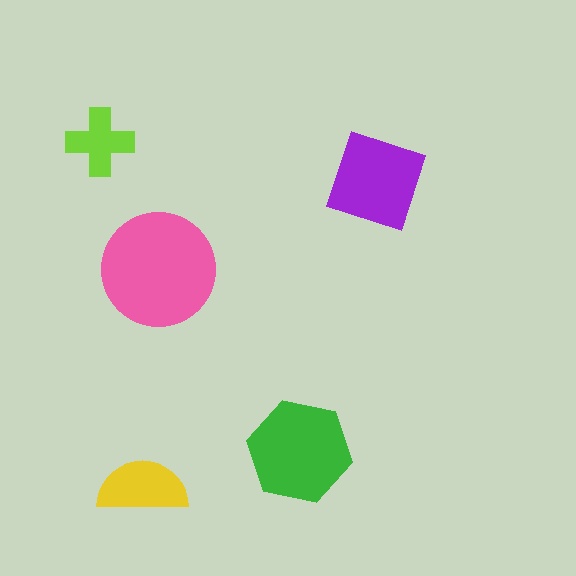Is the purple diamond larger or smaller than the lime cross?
Larger.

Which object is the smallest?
The lime cross.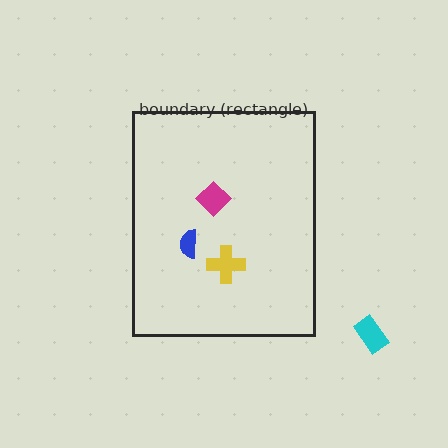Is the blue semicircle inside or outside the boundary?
Inside.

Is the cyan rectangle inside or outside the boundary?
Outside.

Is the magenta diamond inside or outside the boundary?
Inside.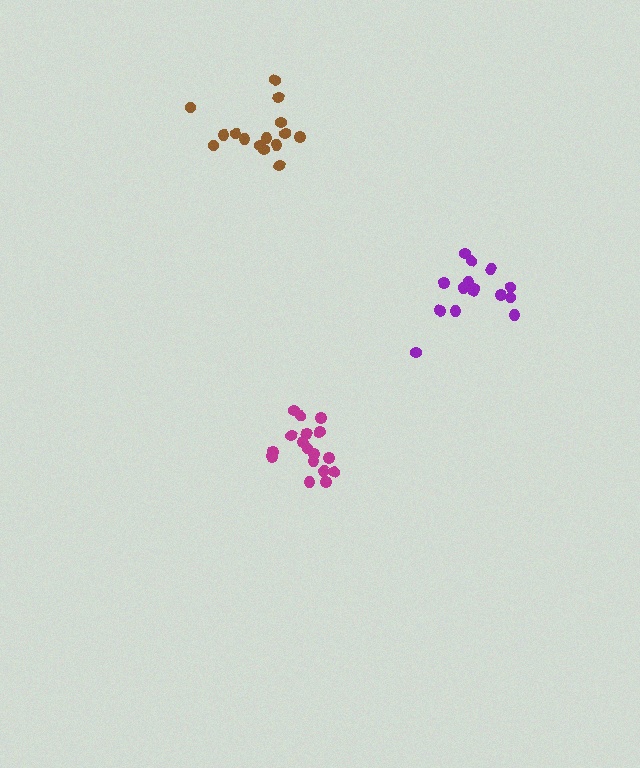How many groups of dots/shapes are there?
There are 3 groups.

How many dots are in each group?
Group 1: 17 dots, Group 2: 16 dots, Group 3: 15 dots (48 total).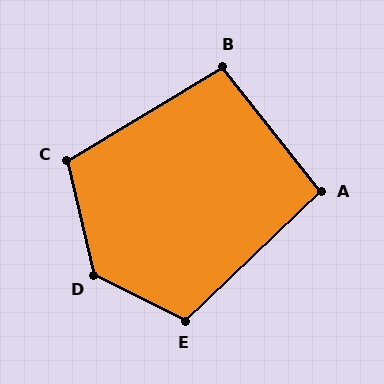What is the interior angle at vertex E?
Approximately 110 degrees (obtuse).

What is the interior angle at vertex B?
Approximately 97 degrees (obtuse).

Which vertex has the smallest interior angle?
A, at approximately 95 degrees.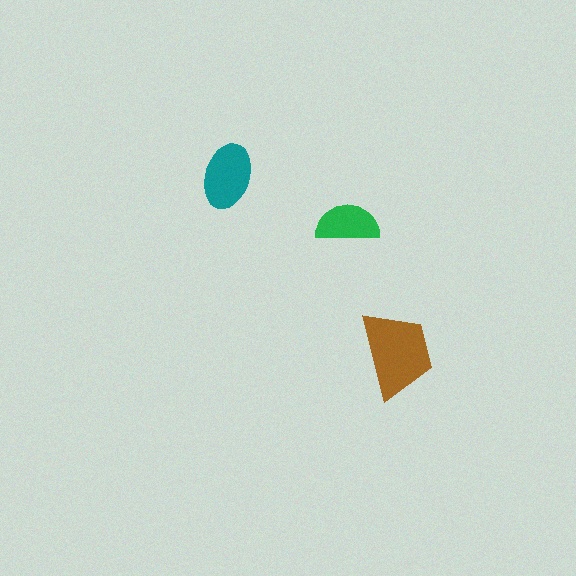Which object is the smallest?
The green semicircle.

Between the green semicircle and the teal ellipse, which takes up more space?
The teal ellipse.